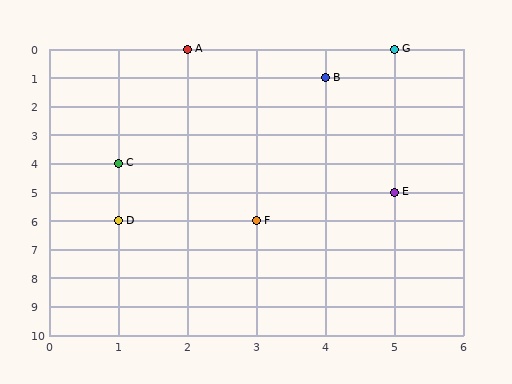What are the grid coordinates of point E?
Point E is at grid coordinates (5, 5).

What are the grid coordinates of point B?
Point B is at grid coordinates (4, 1).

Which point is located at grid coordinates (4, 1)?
Point B is at (4, 1).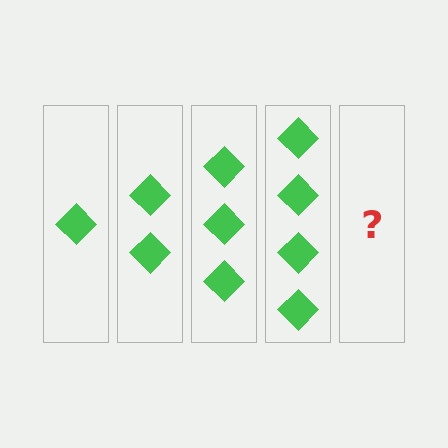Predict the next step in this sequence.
The next step is 5 diamonds.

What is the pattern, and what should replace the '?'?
The pattern is that each step adds one more diamond. The '?' should be 5 diamonds.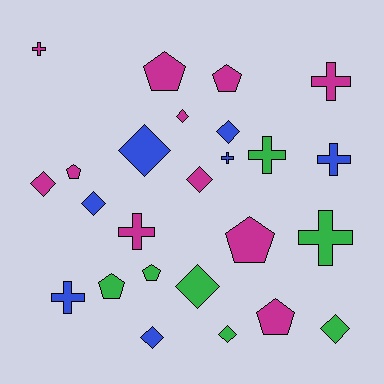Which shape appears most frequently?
Diamond, with 10 objects.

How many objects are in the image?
There are 25 objects.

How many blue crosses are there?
There are 3 blue crosses.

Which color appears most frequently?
Magenta, with 11 objects.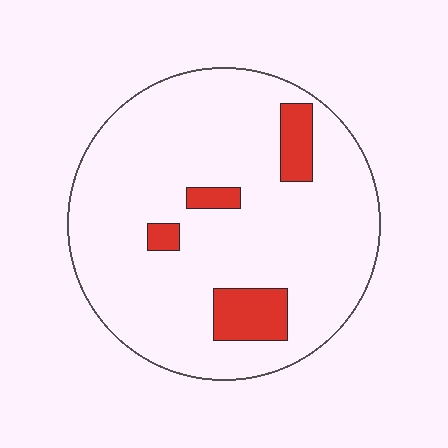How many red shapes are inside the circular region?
4.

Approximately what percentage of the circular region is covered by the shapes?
Approximately 10%.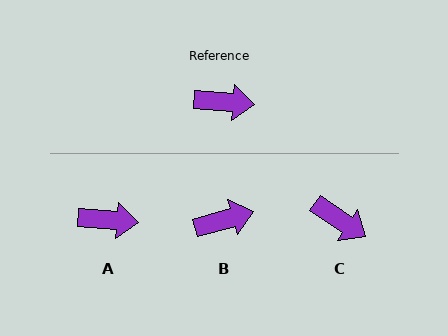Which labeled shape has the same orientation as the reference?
A.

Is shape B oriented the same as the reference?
No, it is off by about 21 degrees.